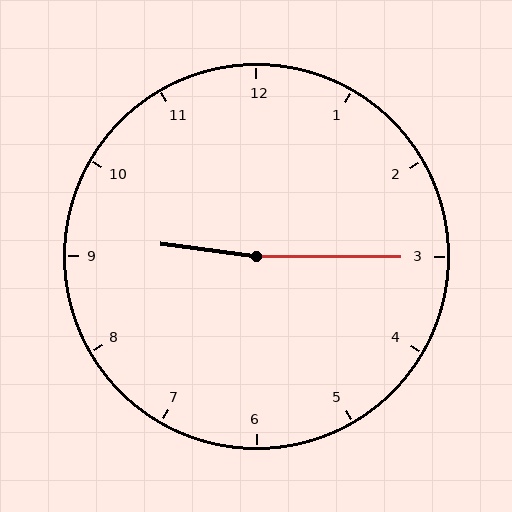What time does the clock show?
9:15.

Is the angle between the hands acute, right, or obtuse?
It is obtuse.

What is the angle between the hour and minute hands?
Approximately 172 degrees.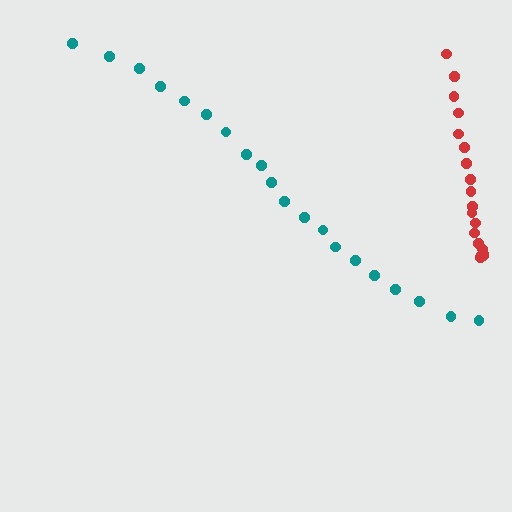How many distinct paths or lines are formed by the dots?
There are 2 distinct paths.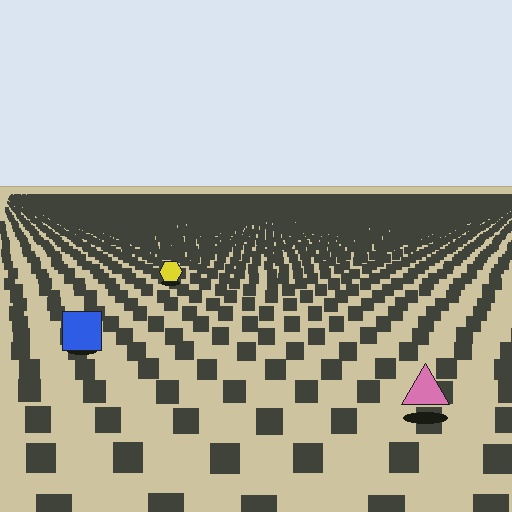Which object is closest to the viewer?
The pink triangle is closest. The texture marks near it are larger and more spread out.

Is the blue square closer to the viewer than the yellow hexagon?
Yes. The blue square is closer — you can tell from the texture gradient: the ground texture is coarser near it.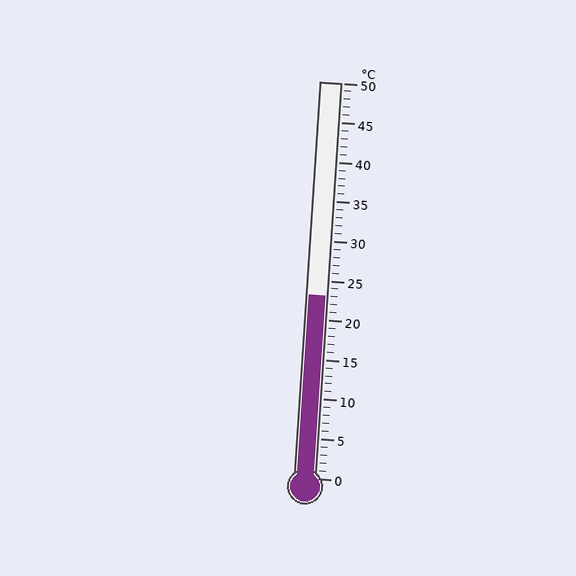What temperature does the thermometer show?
The thermometer shows approximately 23°C.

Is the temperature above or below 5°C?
The temperature is above 5°C.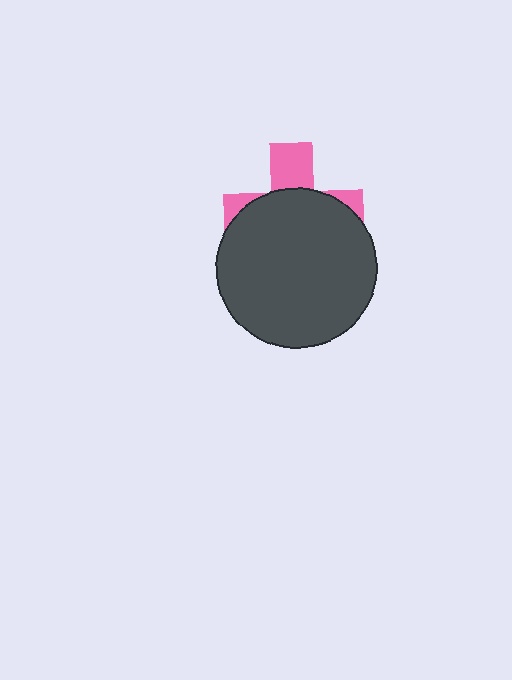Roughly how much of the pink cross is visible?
A small part of it is visible (roughly 32%).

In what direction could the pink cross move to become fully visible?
The pink cross could move up. That would shift it out from behind the dark gray circle entirely.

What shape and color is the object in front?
The object in front is a dark gray circle.